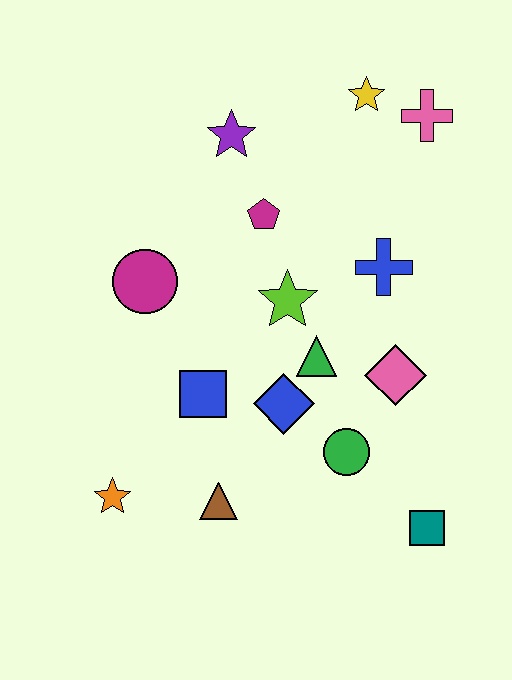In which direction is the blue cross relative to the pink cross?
The blue cross is below the pink cross.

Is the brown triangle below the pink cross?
Yes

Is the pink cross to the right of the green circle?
Yes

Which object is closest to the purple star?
The magenta pentagon is closest to the purple star.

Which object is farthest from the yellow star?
The orange star is farthest from the yellow star.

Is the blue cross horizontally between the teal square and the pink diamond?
No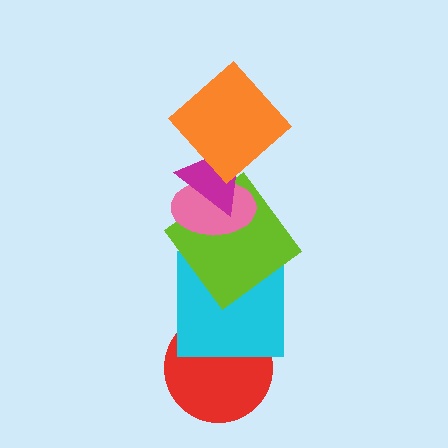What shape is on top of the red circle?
The cyan square is on top of the red circle.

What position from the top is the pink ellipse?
The pink ellipse is 3rd from the top.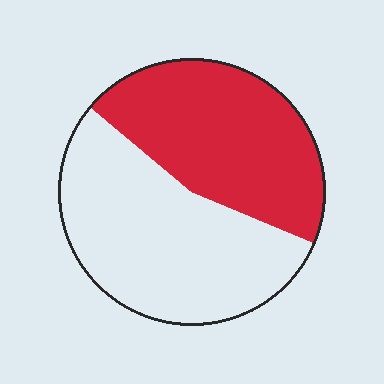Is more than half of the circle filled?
No.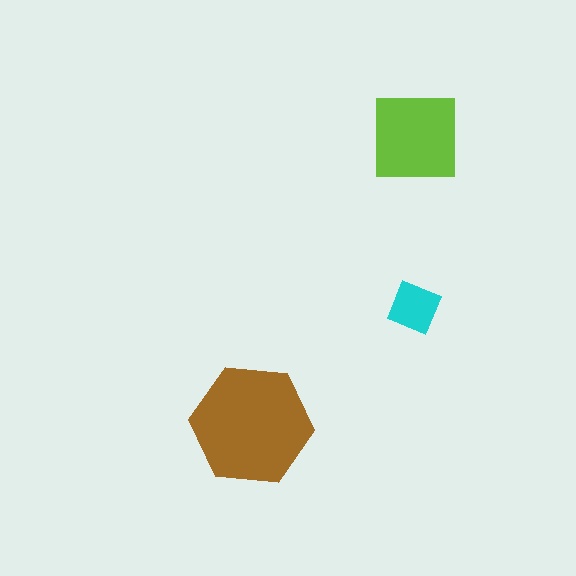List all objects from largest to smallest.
The brown hexagon, the lime square, the cyan diamond.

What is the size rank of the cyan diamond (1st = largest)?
3rd.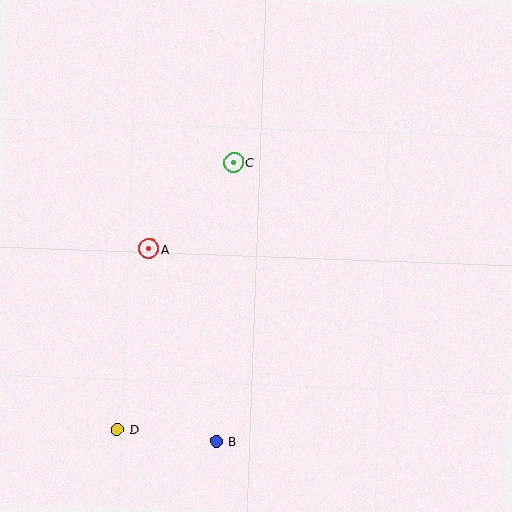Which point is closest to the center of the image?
Point C at (234, 163) is closest to the center.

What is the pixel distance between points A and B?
The distance between A and B is 204 pixels.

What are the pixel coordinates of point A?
Point A is at (149, 249).